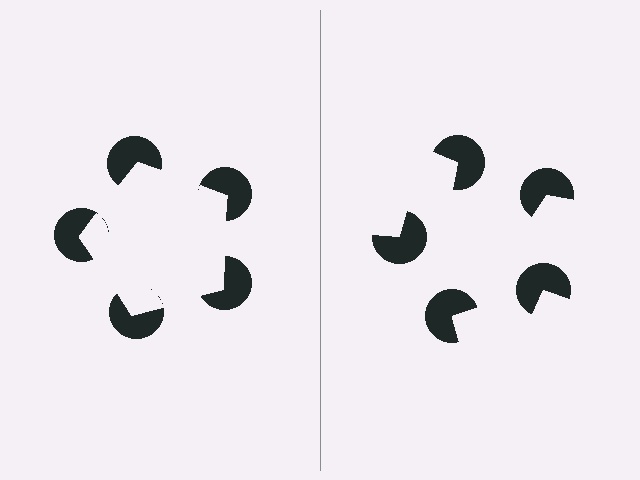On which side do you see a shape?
An illusory pentagon appears on the left side. On the right side the wedge cuts are rotated, so no coherent shape forms.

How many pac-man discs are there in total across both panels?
10 — 5 on each side.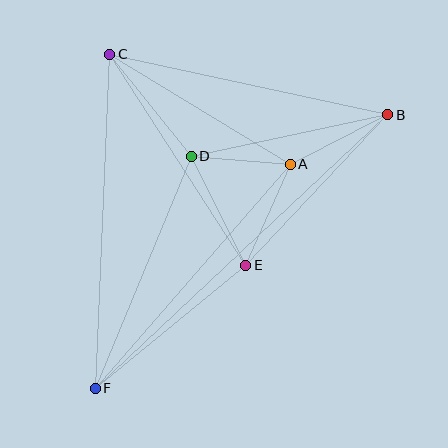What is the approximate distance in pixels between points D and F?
The distance between D and F is approximately 251 pixels.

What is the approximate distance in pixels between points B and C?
The distance between B and C is approximately 285 pixels.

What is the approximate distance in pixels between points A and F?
The distance between A and F is approximately 297 pixels.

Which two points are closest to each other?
Points A and D are closest to each other.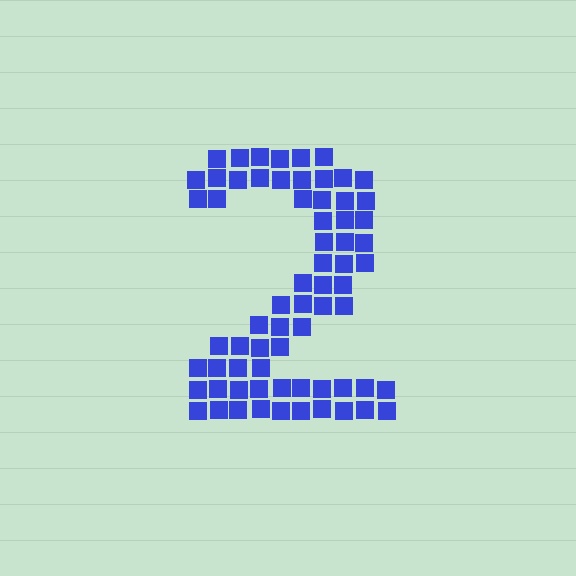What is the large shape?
The large shape is the digit 2.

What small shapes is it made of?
It is made of small squares.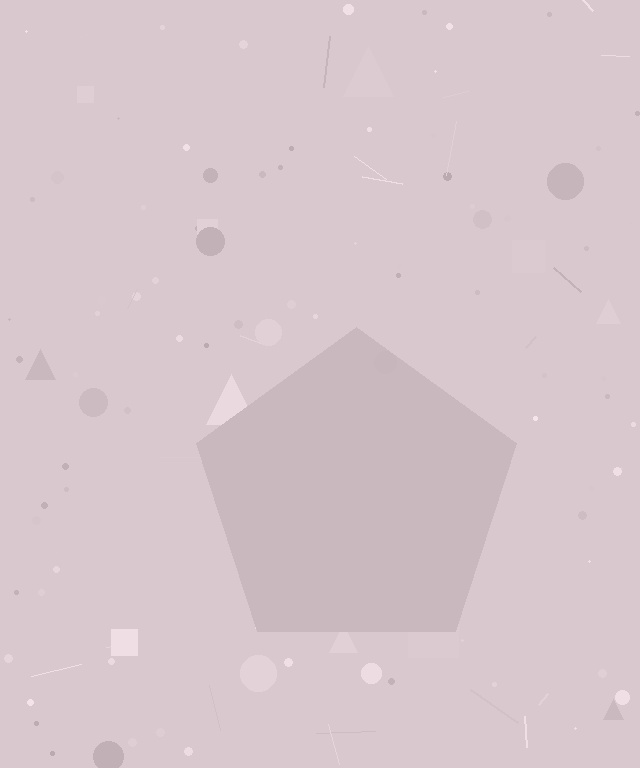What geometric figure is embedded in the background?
A pentagon is embedded in the background.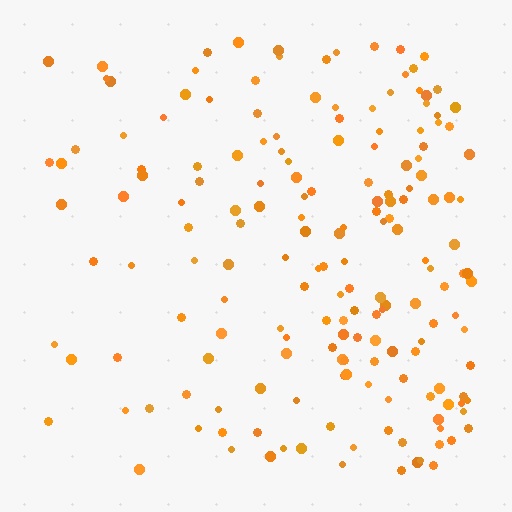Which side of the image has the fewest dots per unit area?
The left.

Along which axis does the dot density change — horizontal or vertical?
Horizontal.